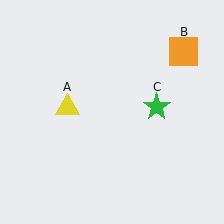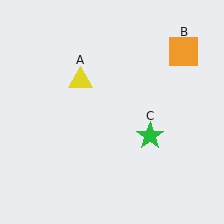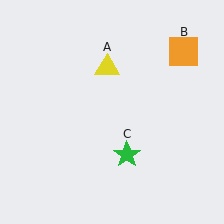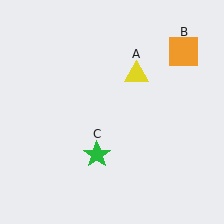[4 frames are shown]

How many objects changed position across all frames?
2 objects changed position: yellow triangle (object A), green star (object C).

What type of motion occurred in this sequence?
The yellow triangle (object A), green star (object C) rotated clockwise around the center of the scene.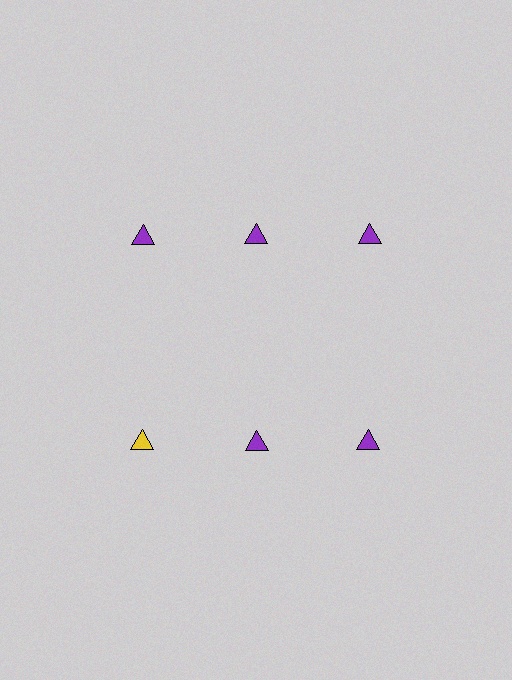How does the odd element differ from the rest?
It has a different color: yellow instead of purple.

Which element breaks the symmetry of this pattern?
The yellow triangle in the second row, leftmost column breaks the symmetry. All other shapes are purple triangles.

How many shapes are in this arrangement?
There are 6 shapes arranged in a grid pattern.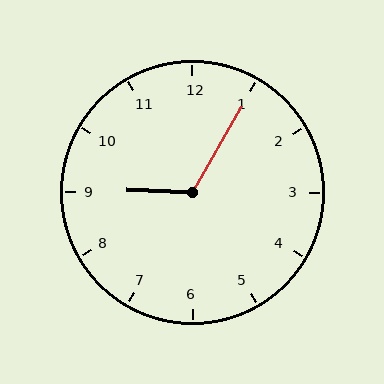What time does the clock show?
9:05.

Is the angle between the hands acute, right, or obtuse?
It is obtuse.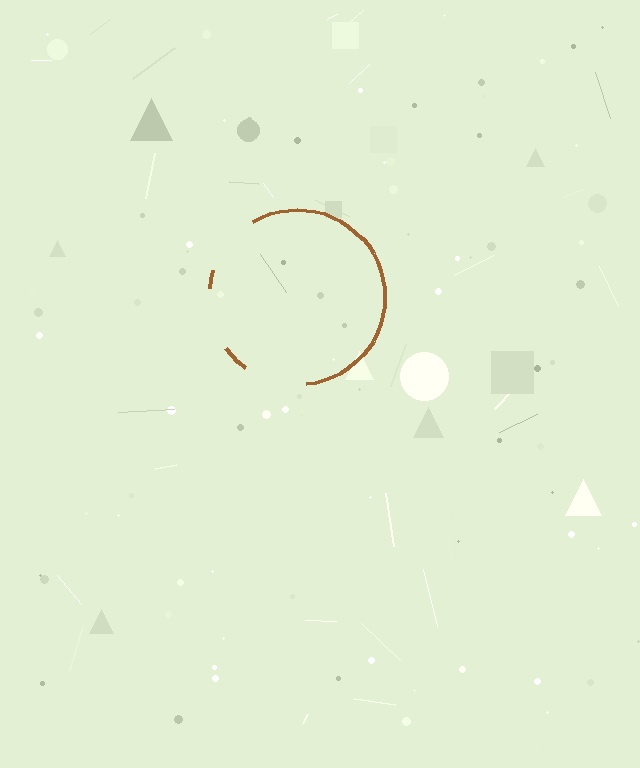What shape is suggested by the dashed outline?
The dashed outline suggests a circle.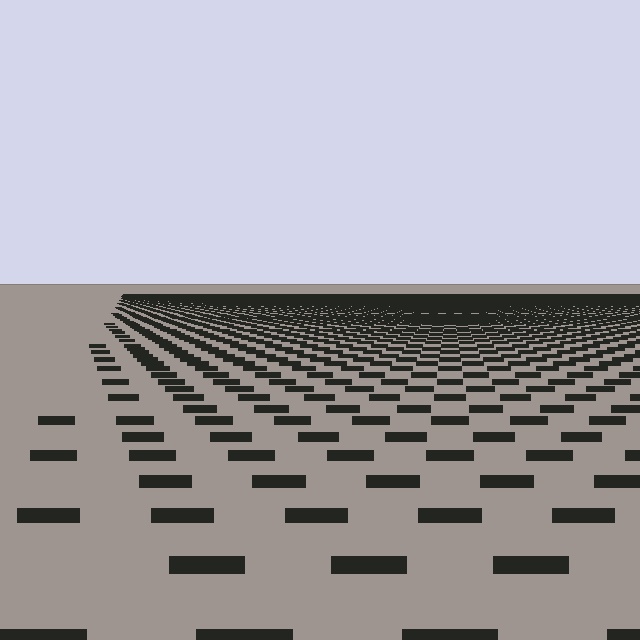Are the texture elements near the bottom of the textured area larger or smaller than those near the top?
Larger. Near the bottom, elements are closer to the viewer and appear at a bigger on-screen size.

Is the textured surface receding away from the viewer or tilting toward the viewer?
The surface is receding away from the viewer. Texture elements get smaller and denser toward the top.